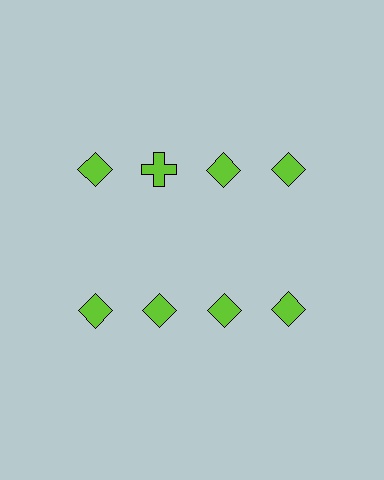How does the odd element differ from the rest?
It has a different shape: cross instead of diamond.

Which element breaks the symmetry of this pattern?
The lime cross in the top row, second from left column breaks the symmetry. All other shapes are lime diamonds.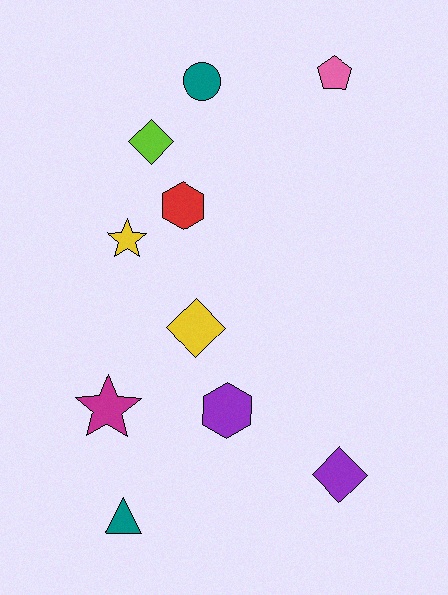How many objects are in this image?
There are 10 objects.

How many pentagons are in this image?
There is 1 pentagon.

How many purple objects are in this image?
There are 2 purple objects.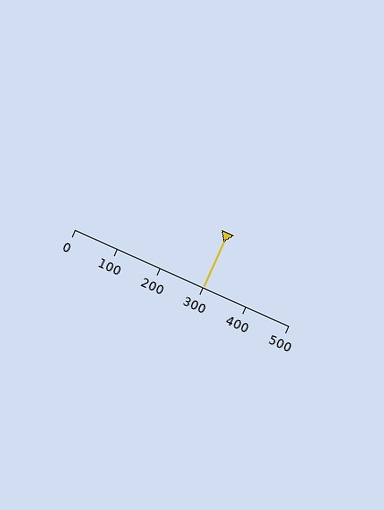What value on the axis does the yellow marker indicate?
The marker indicates approximately 300.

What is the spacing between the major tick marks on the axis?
The major ticks are spaced 100 apart.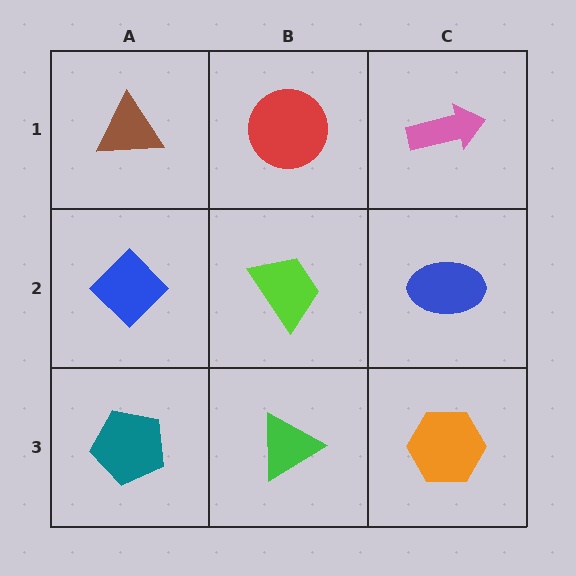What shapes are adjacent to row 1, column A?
A blue diamond (row 2, column A), a red circle (row 1, column B).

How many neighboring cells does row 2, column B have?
4.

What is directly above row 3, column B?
A lime trapezoid.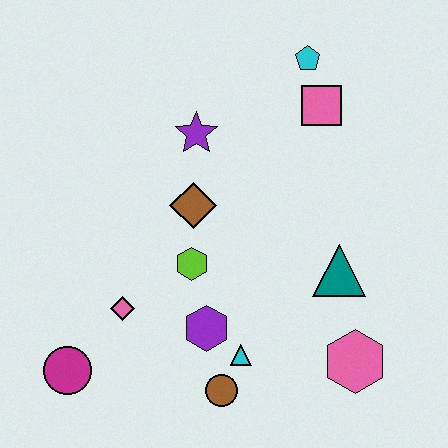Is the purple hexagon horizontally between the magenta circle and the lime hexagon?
No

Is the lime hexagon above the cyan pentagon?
No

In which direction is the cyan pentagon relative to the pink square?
The cyan pentagon is above the pink square.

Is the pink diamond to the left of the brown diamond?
Yes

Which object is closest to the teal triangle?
The pink hexagon is closest to the teal triangle.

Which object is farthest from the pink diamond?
The cyan pentagon is farthest from the pink diamond.